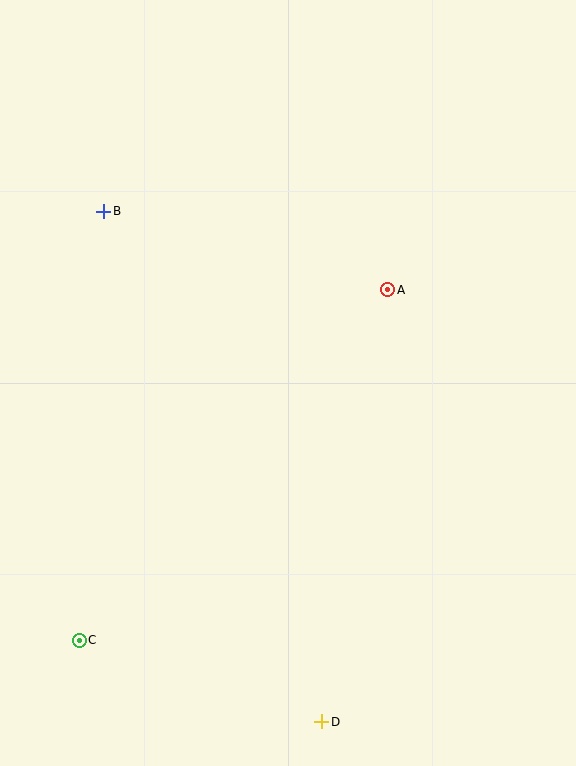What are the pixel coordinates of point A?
Point A is at (388, 290).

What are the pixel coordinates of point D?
Point D is at (322, 722).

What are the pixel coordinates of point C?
Point C is at (79, 640).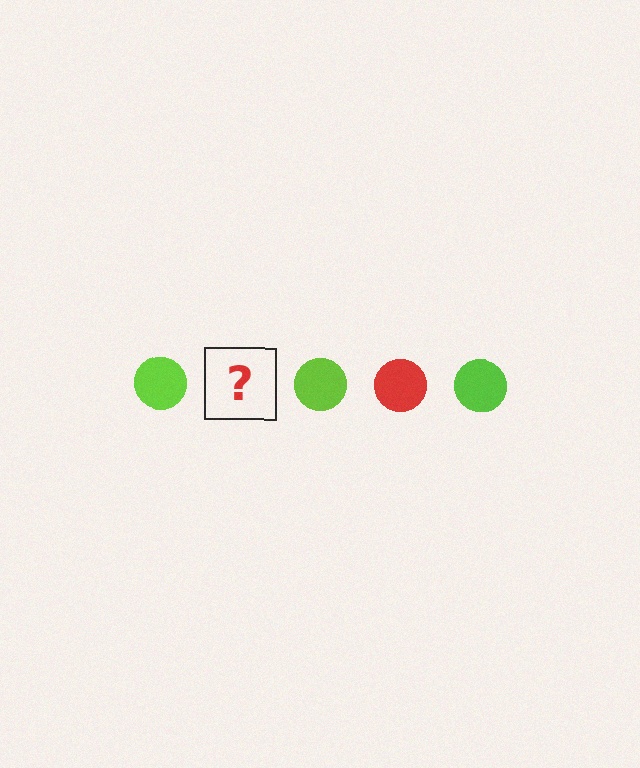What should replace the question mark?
The question mark should be replaced with a red circle.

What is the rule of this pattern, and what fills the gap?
The rule is that the pattern cycles through lime, red circles. The gap should be filled with a red circle.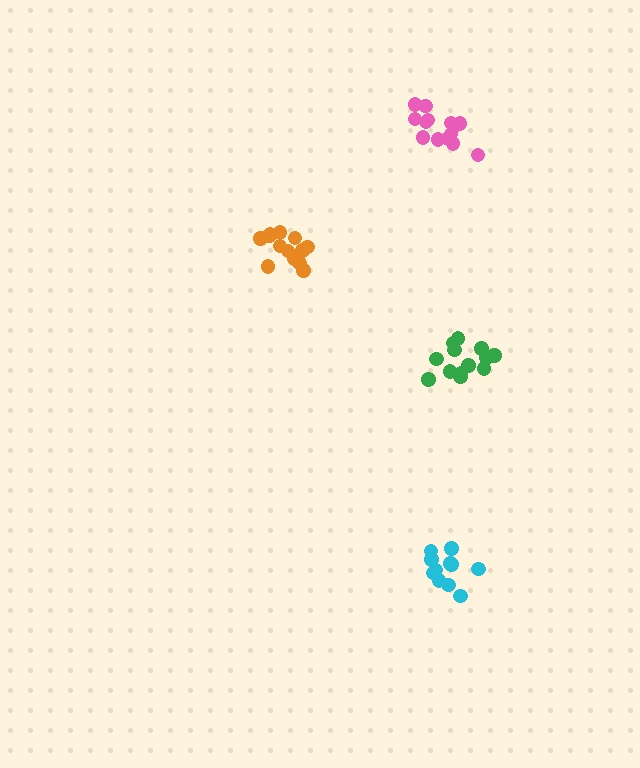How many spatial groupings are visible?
There are 4 spatial groupings.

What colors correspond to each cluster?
The clusters are colored: orange, green, cyan, pink.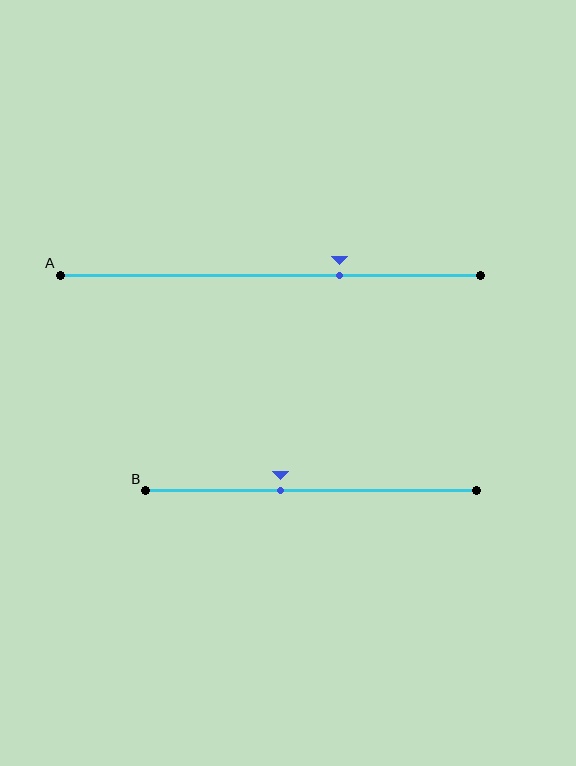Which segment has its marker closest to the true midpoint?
Segment B has its marker closest to the true midpoint.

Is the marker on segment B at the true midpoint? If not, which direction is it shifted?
No, the marker on segment B is shifted to the left by about 9% of the segment length.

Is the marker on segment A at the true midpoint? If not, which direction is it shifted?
No, the marker on segment A is shifted to the right by about 16% of the segment length.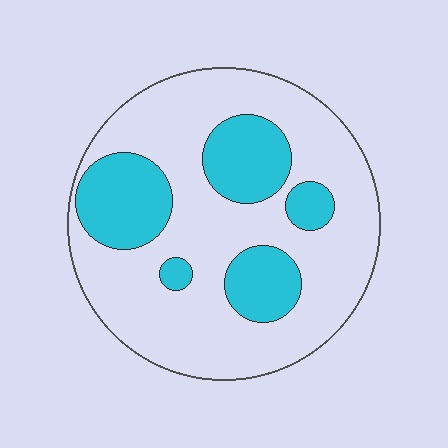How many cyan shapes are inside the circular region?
5.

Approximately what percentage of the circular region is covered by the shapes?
Approximately 30%.